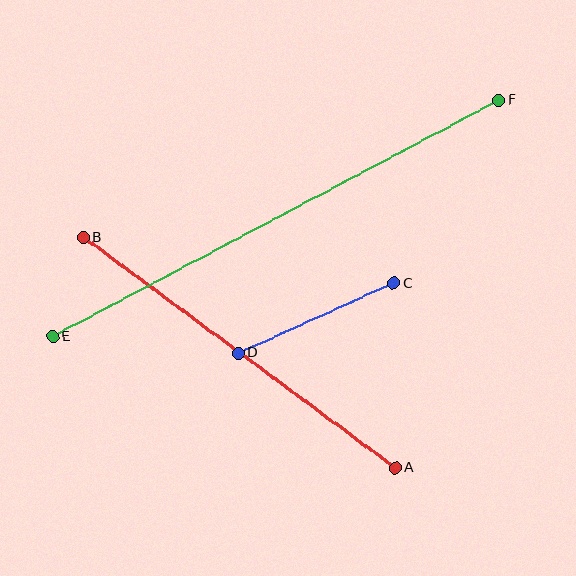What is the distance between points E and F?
The distance is approximately 505 pixels.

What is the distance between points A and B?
The distance is approximately 387 pixels.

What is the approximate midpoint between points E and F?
The midpoint is at approximately (276, 218) pixels.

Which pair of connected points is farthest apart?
Points E and F are farthest apart.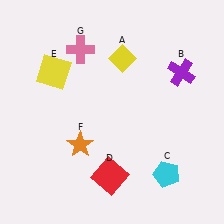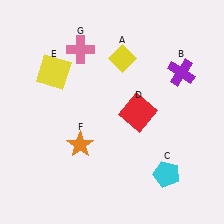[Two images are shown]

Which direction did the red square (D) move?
The red square (D) moved up.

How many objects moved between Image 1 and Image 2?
1 object moved between the two images.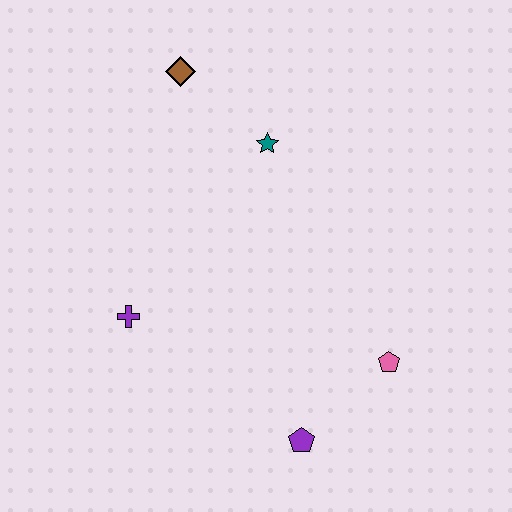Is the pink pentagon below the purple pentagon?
No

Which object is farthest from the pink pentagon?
The brown diamond is farthest from the pink pentagon.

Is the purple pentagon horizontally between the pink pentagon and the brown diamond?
Yes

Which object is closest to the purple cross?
The purple pentagon is closest to the purple cross.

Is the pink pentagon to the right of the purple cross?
Yes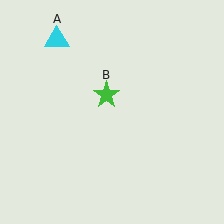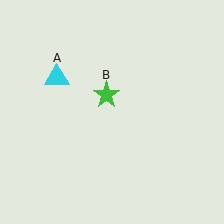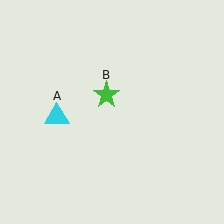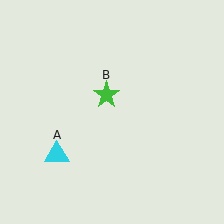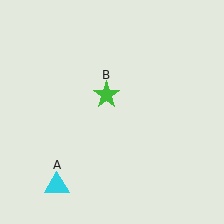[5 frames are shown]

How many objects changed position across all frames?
1 object changed position: cyan triangle (object A).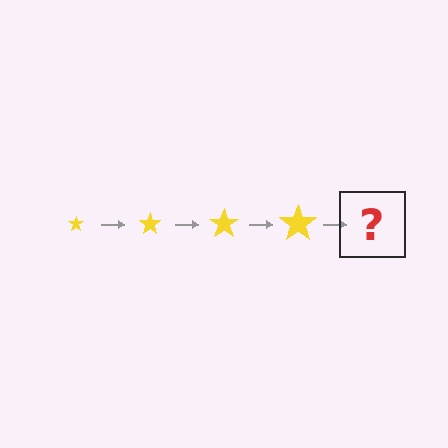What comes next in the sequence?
The next element should be a yellow star, larger than the previous one.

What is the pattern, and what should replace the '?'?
The pattern is that the star gets progressively larger each step. The '?' should be a yellow star, larger than the previous one.